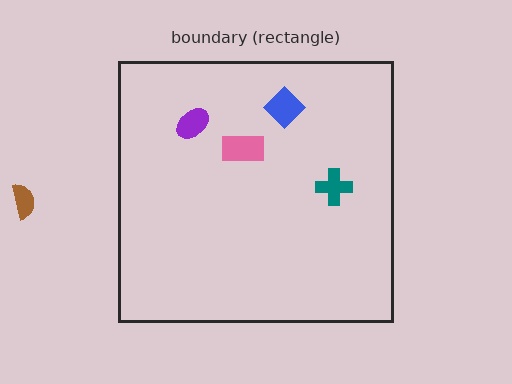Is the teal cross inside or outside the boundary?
Inside.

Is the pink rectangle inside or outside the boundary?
Inside.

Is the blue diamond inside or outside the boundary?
Inside.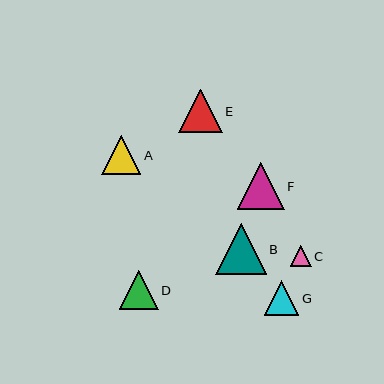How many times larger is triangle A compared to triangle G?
Triangle A is approximately 1.1 times the size of triangle G.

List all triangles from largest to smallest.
From largest to smallest: B, F, E, A, D, G, C.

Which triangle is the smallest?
Triangle C is the smallest with a size of approximately 21 pixels.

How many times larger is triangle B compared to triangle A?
Triangle B is approximately 1.3 times the size of triangle A.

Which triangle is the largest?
Triangle B is the largest with a size of approximately 51 pixels.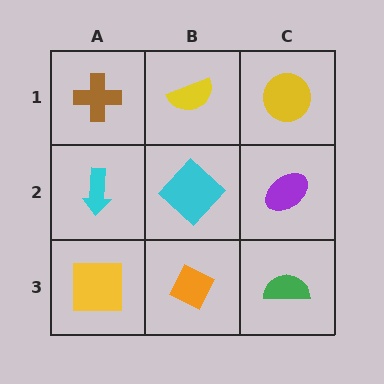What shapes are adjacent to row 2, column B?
A yellow semicircle (row 1, column B), an orange diamond (row 3, column B), a cyan arrow (row 2, column A), a purple ellipse (row 2, column C).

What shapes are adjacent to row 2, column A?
A brown cross (row 1, column A), a yellow square (row 3, column A), a cyan diamond (row 2, column B).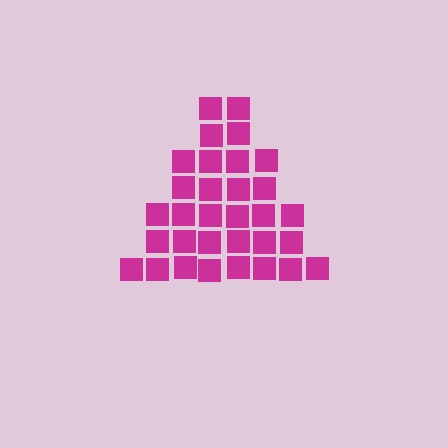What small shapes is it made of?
It is made of small squares.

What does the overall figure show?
The overall figure shows a triangle.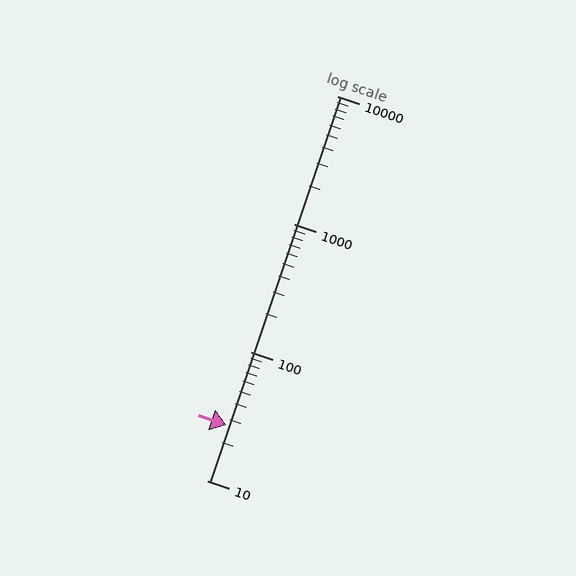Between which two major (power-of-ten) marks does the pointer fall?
The pointer is between 10 and 100.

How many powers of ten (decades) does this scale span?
The scale spans 3 decades, from 10 to 10000.